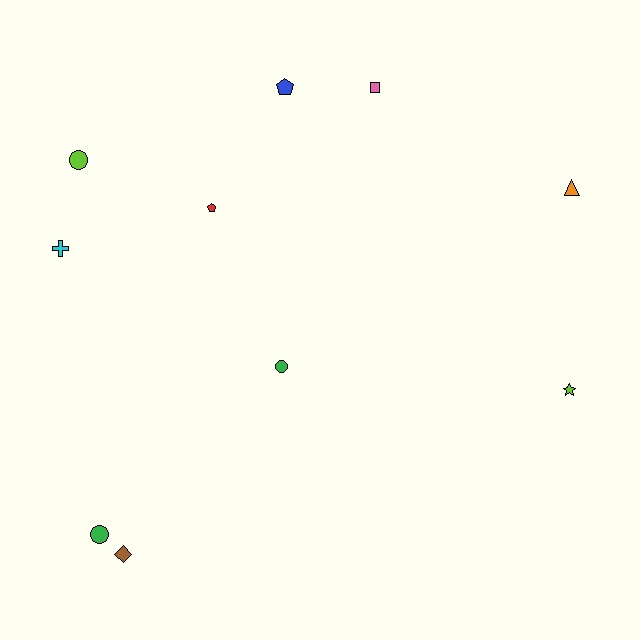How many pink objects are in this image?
There is 1 pink object.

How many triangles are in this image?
There is 1 triangle.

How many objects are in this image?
There are 10 objects.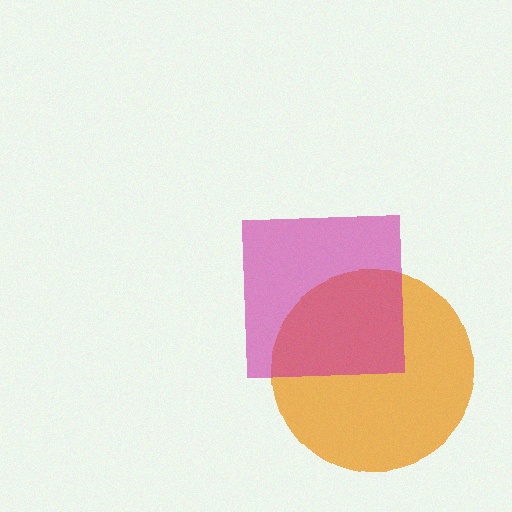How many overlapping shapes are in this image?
There are 2 overlapping shapes in the image.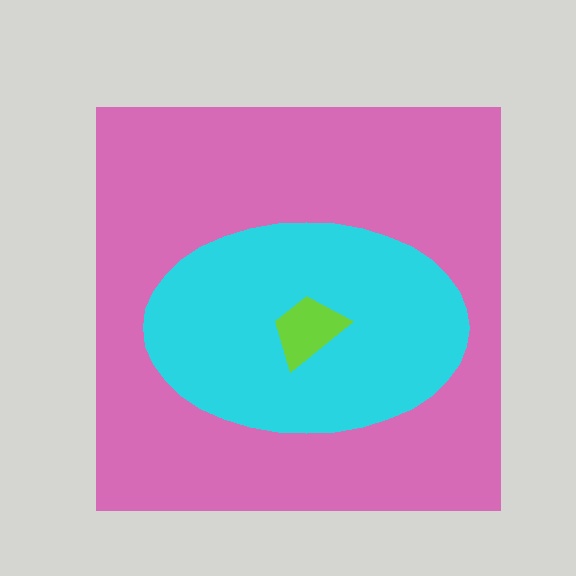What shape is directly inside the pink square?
The cyan ellipse.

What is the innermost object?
The lime trapezoid.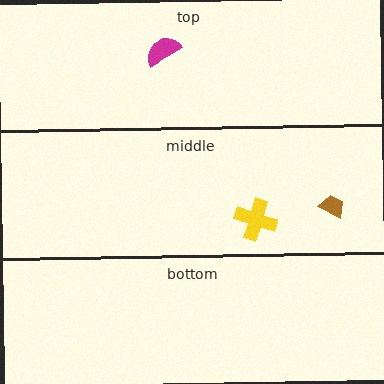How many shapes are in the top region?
1.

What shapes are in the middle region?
The brown trapezoid, the yellow cross.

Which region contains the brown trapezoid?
The middle region.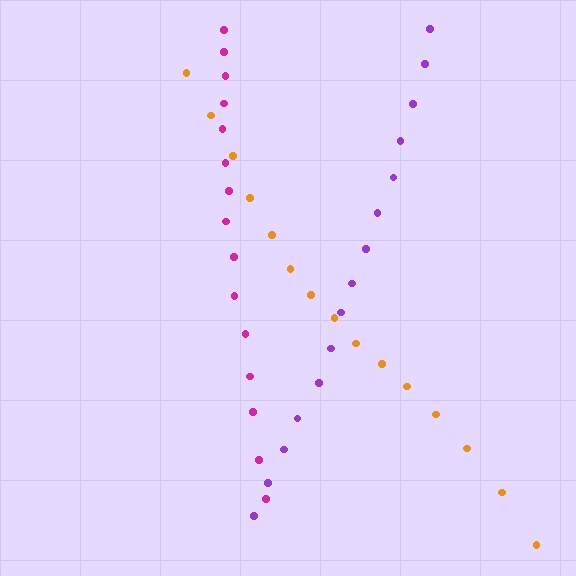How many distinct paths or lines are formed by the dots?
There are 3 distinct paths.